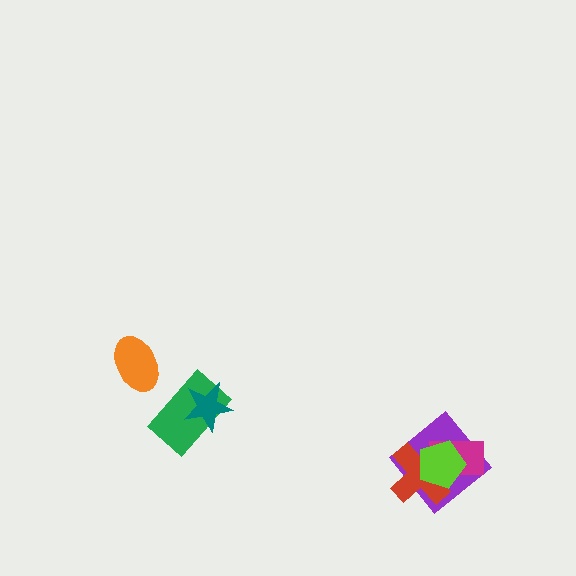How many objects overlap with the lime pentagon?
3 objects overlap with the lime pentagon.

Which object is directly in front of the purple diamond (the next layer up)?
The magenta rectangle is directly in front of the purple diamond.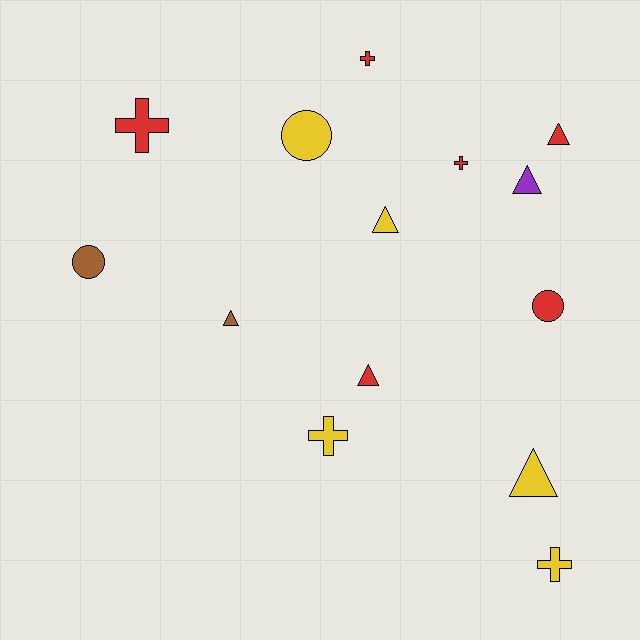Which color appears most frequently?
Red, with 6 objects.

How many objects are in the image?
There are 14 objects.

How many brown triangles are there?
There is 1 brown triangle.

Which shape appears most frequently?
Triangle, with 6 objects.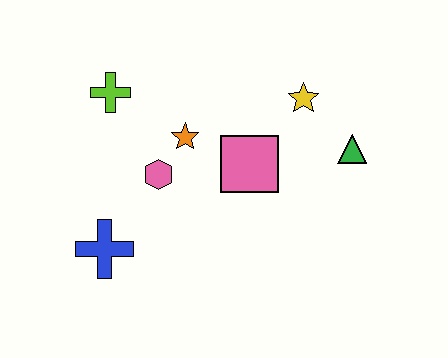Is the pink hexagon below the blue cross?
No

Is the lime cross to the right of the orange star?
No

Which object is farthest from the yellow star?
The blue cross is farthest from the yellow star.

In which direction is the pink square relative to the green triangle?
The pink square is to the left of the green triangle.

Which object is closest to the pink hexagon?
The orange star is closest to the pink hexagon.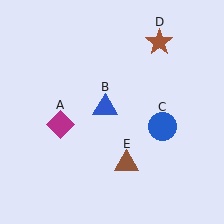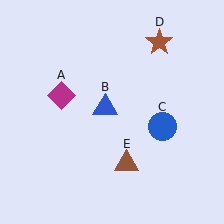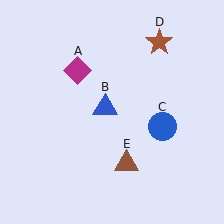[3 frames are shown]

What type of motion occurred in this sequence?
The magenta diamond (object A) rotated clockwise around the center of the scene.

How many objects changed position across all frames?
1 object changed position: magenta diamond (object A).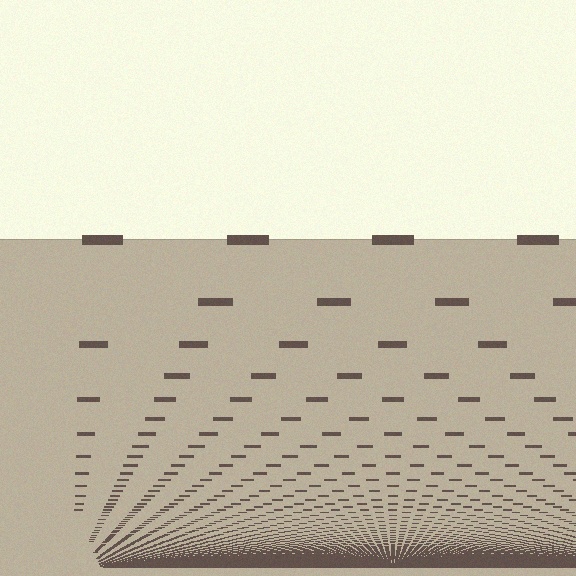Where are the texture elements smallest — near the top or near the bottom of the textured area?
Near the bottom.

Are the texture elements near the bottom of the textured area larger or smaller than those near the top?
Smaller. The gradient is inverted — elements near the bottom are smaller and denser.